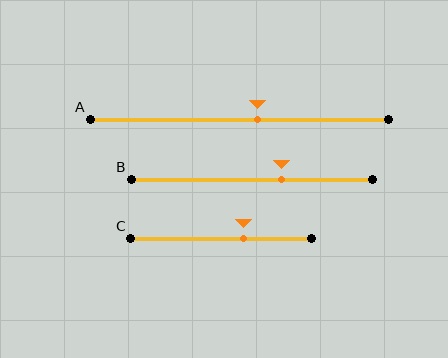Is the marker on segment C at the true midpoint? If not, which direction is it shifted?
No, the marker on segment C is shifted to the right by about 13% of the segment length.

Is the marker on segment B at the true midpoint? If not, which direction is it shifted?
No, the marker on segment B is shifted to the right by about 12% of the segment length.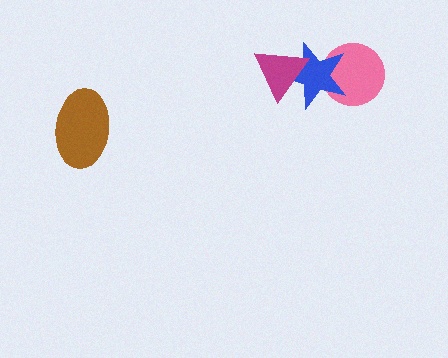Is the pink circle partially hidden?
Yes, it is partially covered by another shape.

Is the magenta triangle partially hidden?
No, no other shape covers it.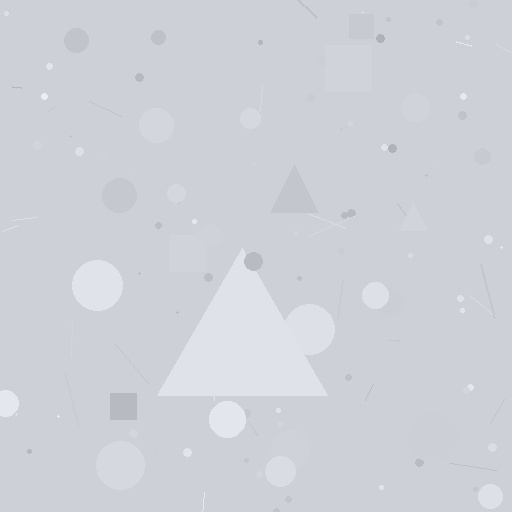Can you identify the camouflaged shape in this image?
The camouflaged shape is a triangle.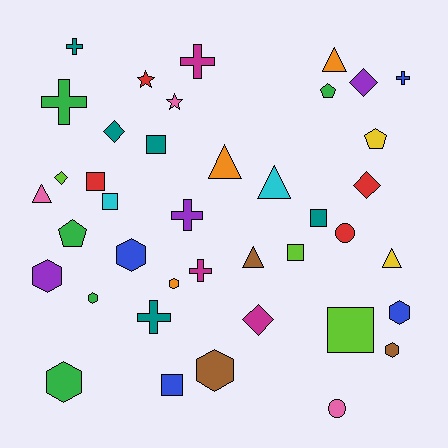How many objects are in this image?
There are 40 objects.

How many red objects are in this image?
There are 4 red objects.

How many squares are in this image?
There are 7 squares.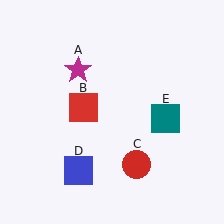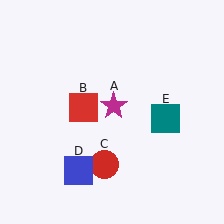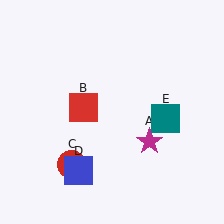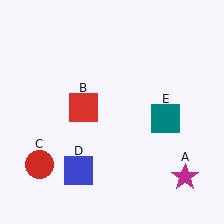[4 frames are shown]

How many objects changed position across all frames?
2 objects changed position: magenta star (object A), red circle (object C).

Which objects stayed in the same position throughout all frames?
Red square (object B) and blue square (object D) and teal square (object E) remained stationary.